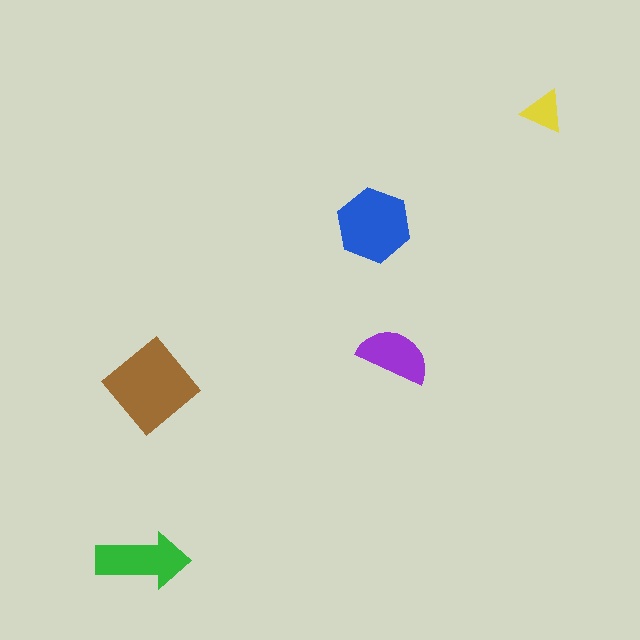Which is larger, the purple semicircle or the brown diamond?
The brown diamond.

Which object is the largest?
The brown diamond.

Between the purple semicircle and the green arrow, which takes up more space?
The green arrow.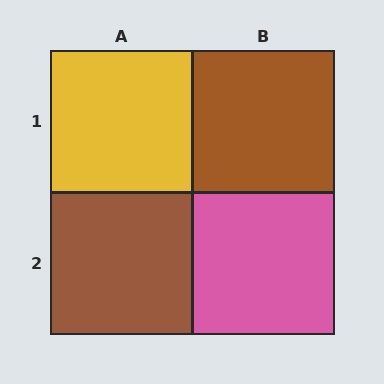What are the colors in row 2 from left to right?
Brown, pink.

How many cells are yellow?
1 cell is yellow.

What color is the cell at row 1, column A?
Yellow.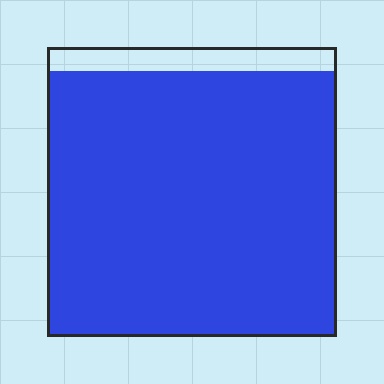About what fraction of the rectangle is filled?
About nine tenths (9/10).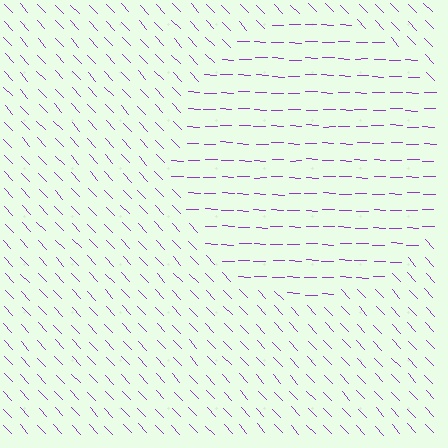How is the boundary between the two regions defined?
The boundary is defined purely by a change in line orientation (approximately 45 degrees difference). All lines are the same color and thickness.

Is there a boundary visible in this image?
Yes, there is a texture boundary formed by a change in line orientation.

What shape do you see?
I see a circle.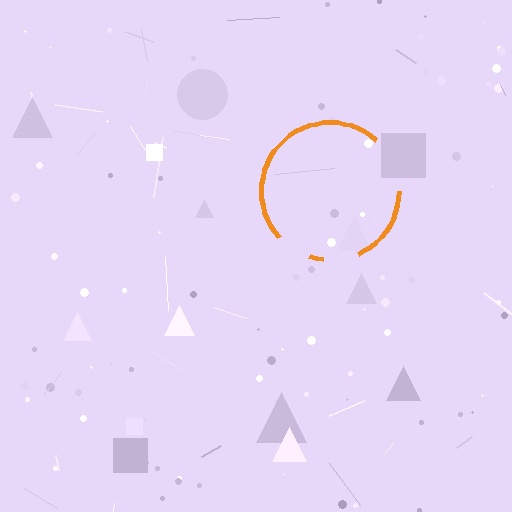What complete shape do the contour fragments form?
The contour fragments form a circle.